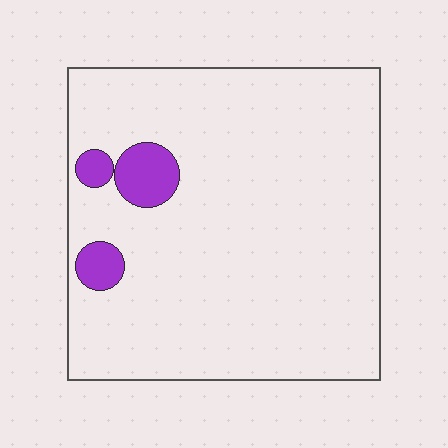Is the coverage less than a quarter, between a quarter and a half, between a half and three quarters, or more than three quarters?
Less than a quarter.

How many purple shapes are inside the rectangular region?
3.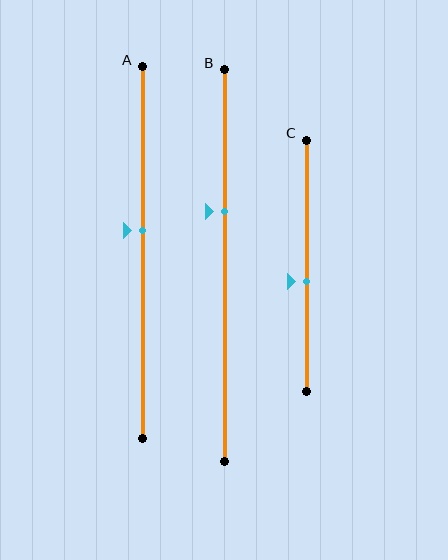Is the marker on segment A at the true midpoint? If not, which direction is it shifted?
No, the marker on segment A is shifted upward by about 6% of the segment length.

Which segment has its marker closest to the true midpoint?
Segment A has its marker closest to the true midpoint.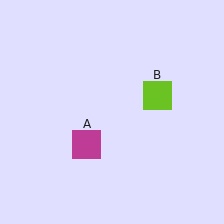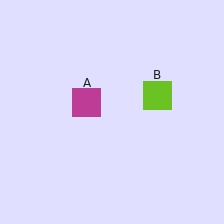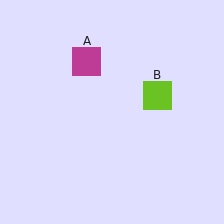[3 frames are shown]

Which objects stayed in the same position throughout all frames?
Lime square (object B) remained stationary.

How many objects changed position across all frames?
1 object changed position: magenta square (object A).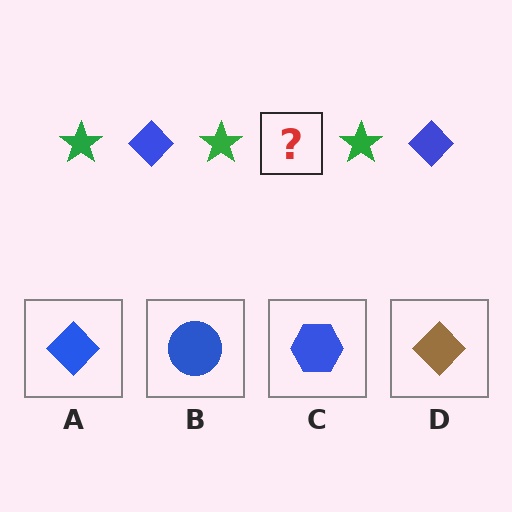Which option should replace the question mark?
Option A.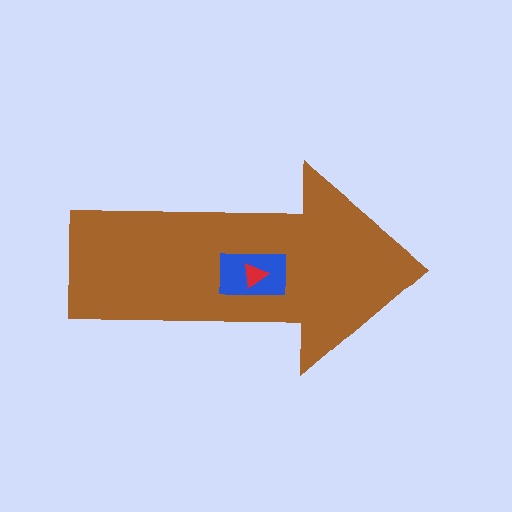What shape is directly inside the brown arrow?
The blue rectangle.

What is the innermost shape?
The red triangle.